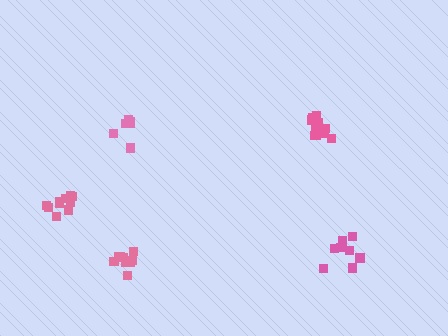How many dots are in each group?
Group 1: 10 dots, Group 2: 9 dots, Group 3: 8 dots, Group 4: 12 dots, Group 5: 6 dots (45 total).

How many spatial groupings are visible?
There are 5 spatial groupings.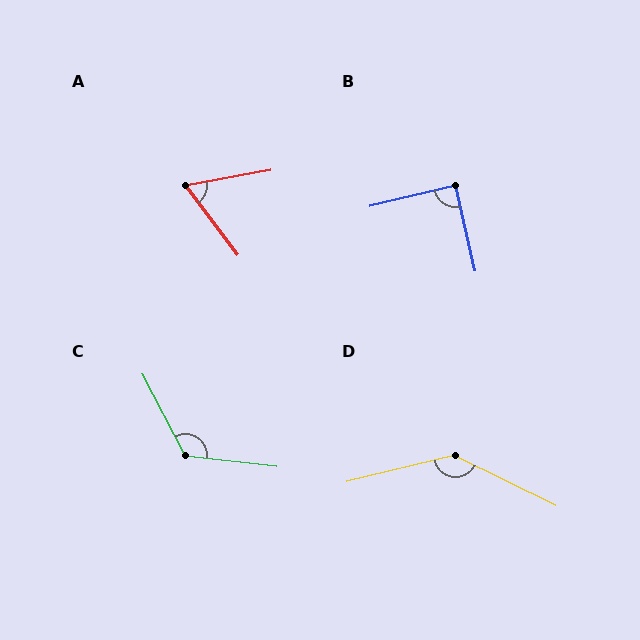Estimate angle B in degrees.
Approximately 90 degrees.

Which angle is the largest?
D, at approximately 140 degrees.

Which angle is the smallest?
A, at approximately 63 degrees.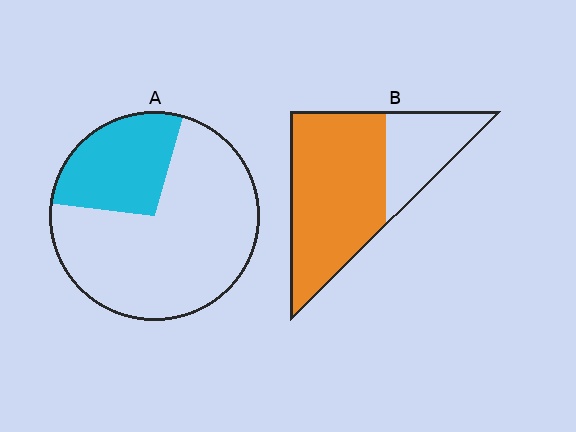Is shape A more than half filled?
No.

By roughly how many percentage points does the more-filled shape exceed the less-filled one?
By roughly 45 percentage points (B over A).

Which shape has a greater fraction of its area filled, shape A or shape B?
Shape B.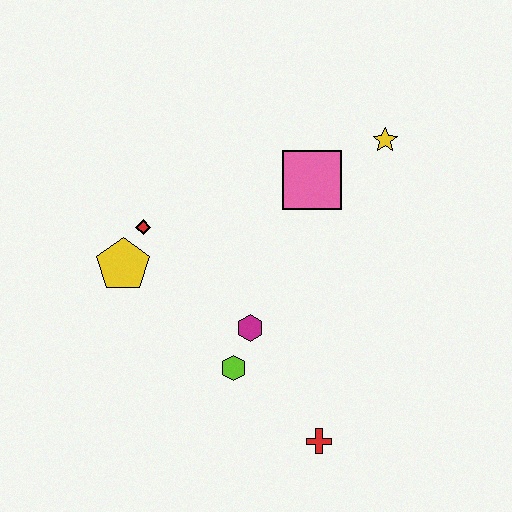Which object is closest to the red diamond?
The yellow pentagon is closest to the red diamond.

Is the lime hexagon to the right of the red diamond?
Yes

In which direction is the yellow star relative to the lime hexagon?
The yellow star is above the lime hexagon.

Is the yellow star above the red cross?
Yes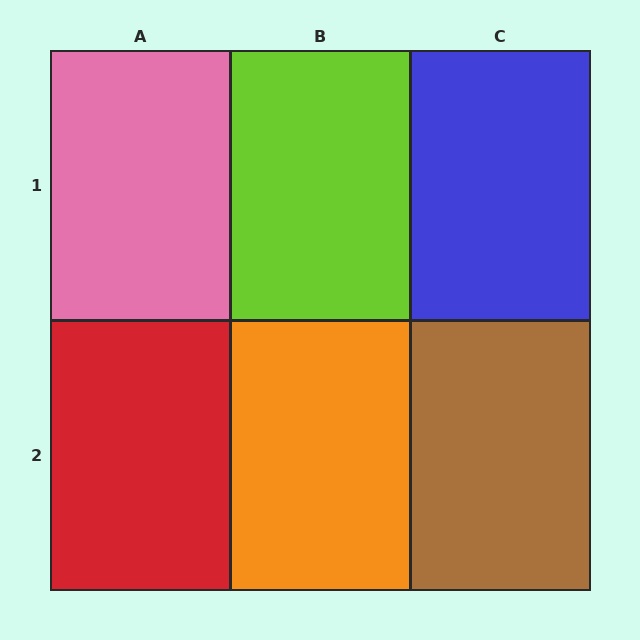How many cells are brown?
1 cell is brown.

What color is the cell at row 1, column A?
Pink.